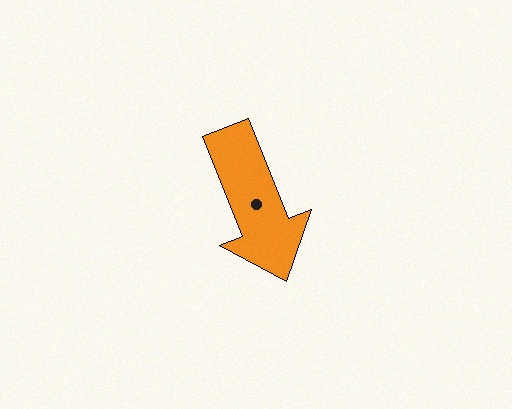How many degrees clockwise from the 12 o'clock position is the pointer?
Approximately 158 degrees.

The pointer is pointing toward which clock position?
Roughly 5 o'clock.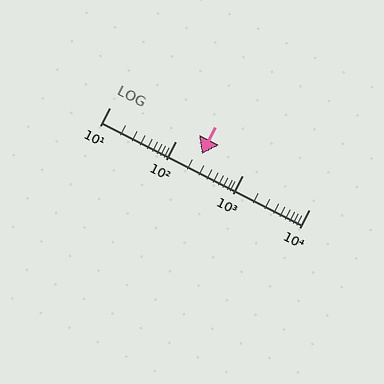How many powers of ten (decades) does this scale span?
The scale spans 3 decades, from 10 to 10000.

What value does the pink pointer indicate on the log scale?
The pointer indicates approximately 240.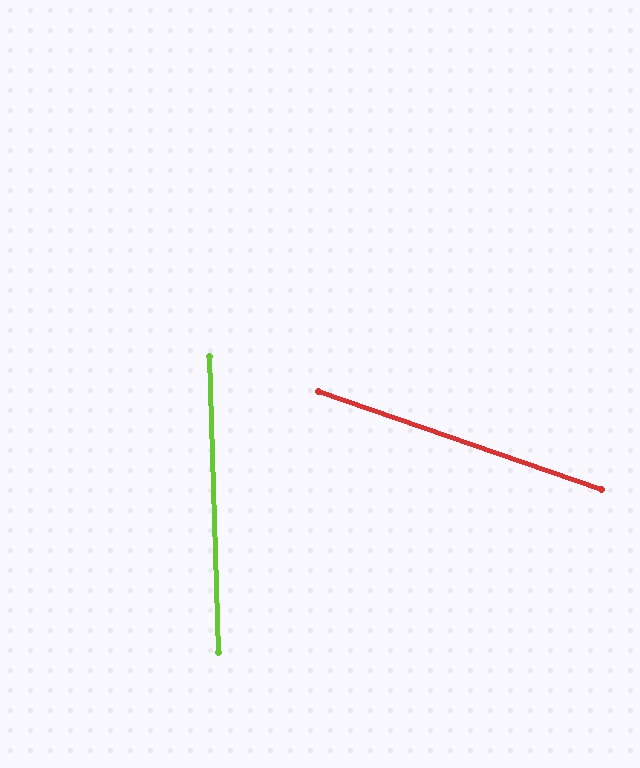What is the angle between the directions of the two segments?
Approximately 69 degrees.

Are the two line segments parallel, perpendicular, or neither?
Neither parallel nor perpendicular — they differ by about 69°.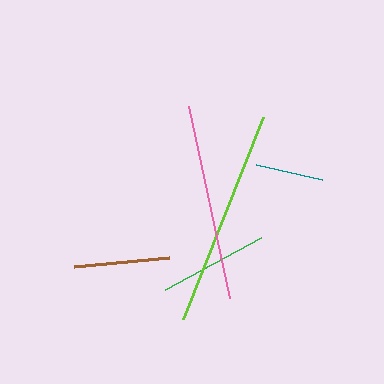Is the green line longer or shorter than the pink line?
The pink line is longer than the green line.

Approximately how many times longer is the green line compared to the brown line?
The green line is approximately 1.2 times the length of the brown line.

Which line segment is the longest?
The lime line is the longest at approximately 217 pixels.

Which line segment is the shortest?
The teal line is the shortest at approximately 68 pixels.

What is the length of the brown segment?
The brown segment is approximately 95 pixels long.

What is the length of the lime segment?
The lime segment is approximately 217 pixels long.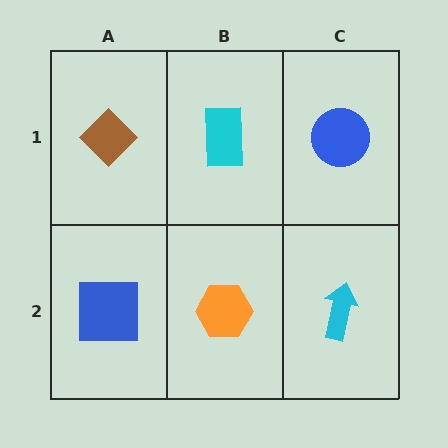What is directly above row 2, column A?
A brown diamond.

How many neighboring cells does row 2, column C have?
2.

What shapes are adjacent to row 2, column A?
A brown diamond (row 1, column A), an orange hexagon (row 2, column B).